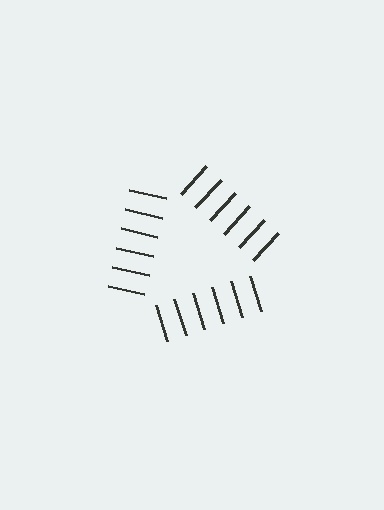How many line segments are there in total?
18 — 6 along each of the 3 edges.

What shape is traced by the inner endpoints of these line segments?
An illusory triangle — the line segments terminate on its edges but no continuous stroke is drawn.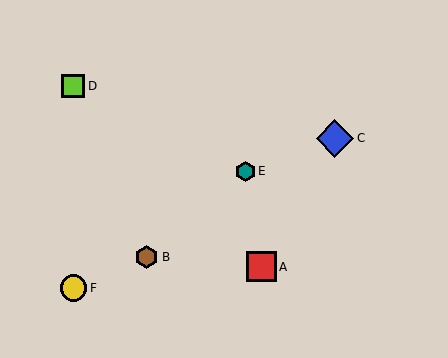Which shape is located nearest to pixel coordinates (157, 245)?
The brown hexagon (labeled B) at (147, 257) is nearest to that location.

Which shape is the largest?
The blue diamond (labeled C) is the largest.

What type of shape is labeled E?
Shape E is a teal hexagon.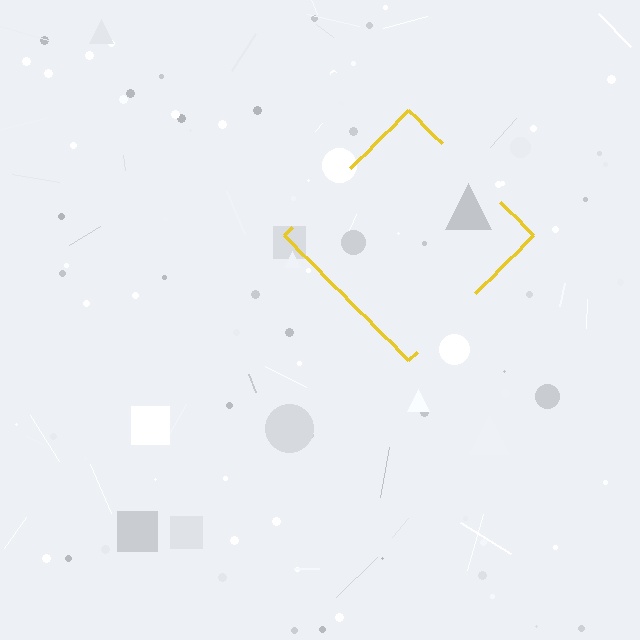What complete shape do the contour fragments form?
The contour fragments form a diamond.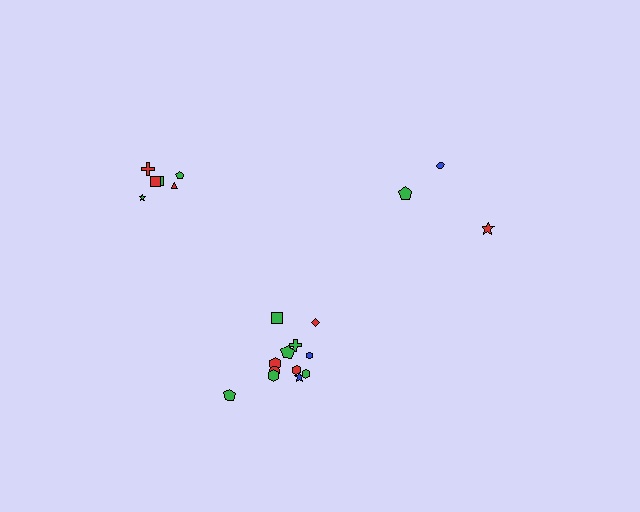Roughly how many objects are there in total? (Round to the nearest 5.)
Roughly 20 objects in total.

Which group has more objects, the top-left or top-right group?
The top-left group.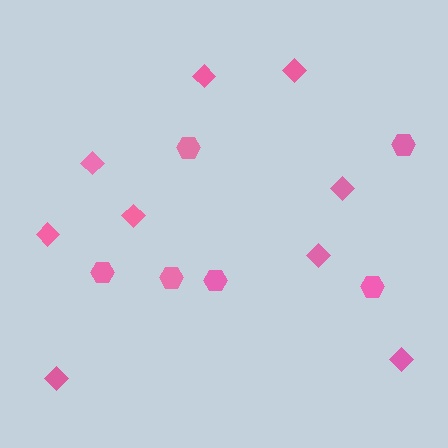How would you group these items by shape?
There are 2 groups: one group of diamonds (9) and one group of hexagons (6).